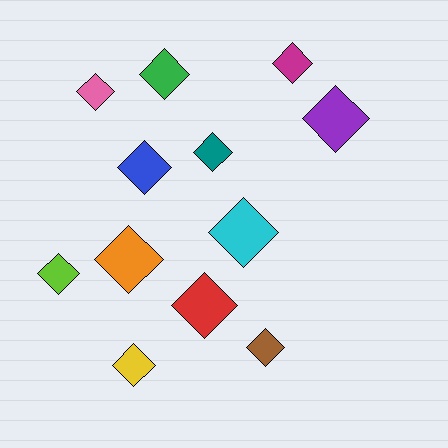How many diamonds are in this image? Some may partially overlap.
There are 12 diamonds.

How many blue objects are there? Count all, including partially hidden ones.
There is 1 blue object.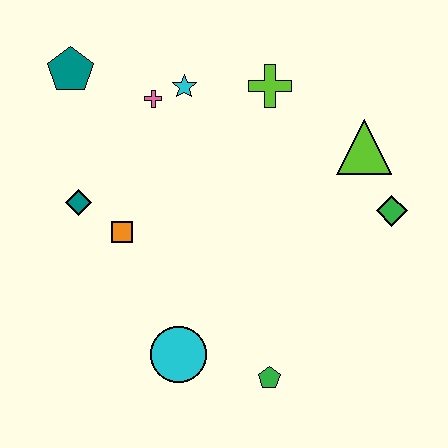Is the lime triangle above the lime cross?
No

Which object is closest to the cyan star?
The pink cross is closest to the cyan star.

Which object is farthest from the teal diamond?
The green diamond is farthest from the teal diamond.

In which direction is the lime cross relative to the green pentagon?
The lime cross is above the green pentagon.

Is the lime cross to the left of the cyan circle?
No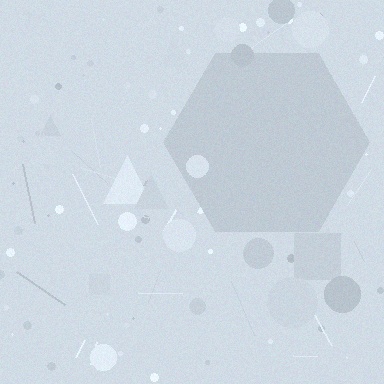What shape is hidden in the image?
A hexagon is hidden in the image.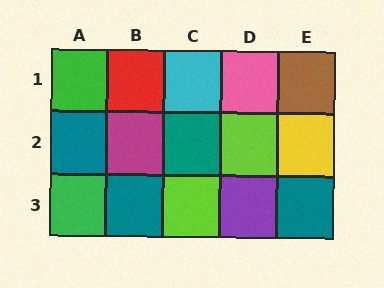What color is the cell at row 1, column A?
Green.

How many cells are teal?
4 cells are teal.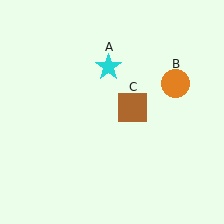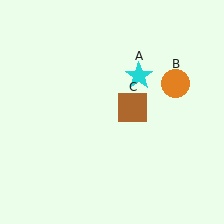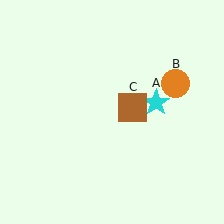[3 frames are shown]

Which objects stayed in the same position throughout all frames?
Orange circle (object B) and brown square (object C) remained stationary.